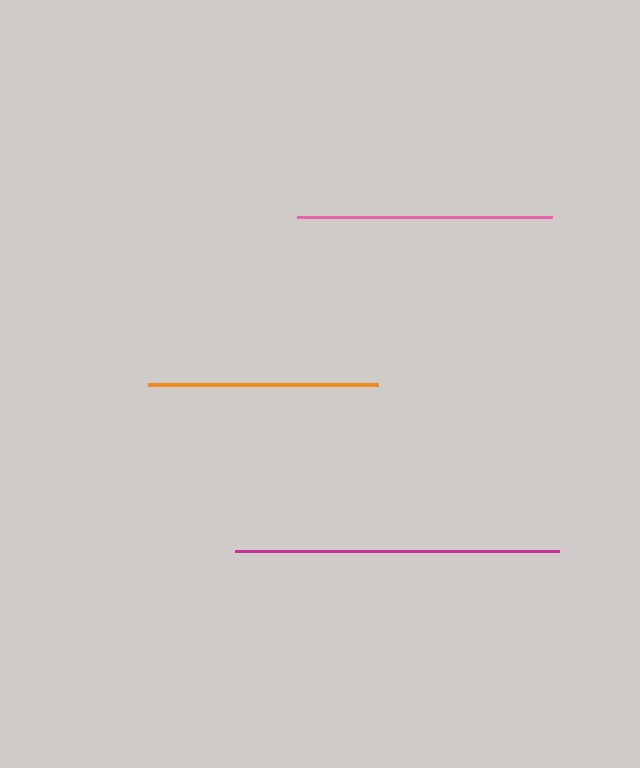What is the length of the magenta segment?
The magenta segment is approximately 324 pixels long.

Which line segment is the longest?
The magenta line is the longest at approximately 324 pixels.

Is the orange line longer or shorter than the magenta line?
The magenta line is longer than the orange line.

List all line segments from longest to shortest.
From longest to shortest: magenta, pink, orange.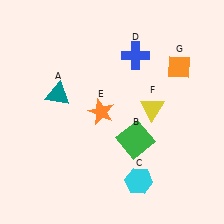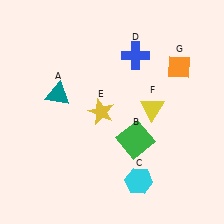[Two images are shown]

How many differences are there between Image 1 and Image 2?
There is 1 difference between the two images.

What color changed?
The star (E) changed from orange in Image 1 to yellow in Image 2.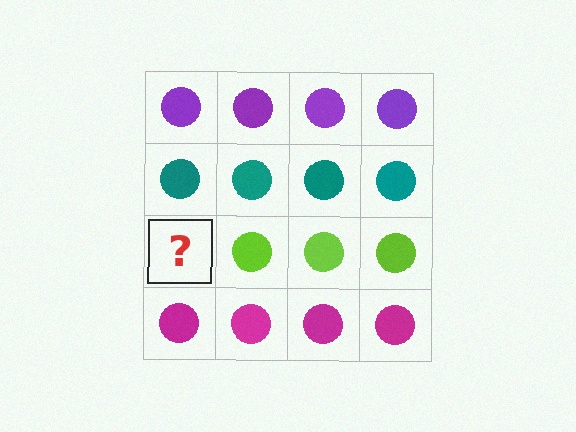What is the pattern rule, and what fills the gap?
The rule is that each row has a consistent color. The gap should be filled with a lime circle.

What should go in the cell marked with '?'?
The missing cell should contain a lime circle.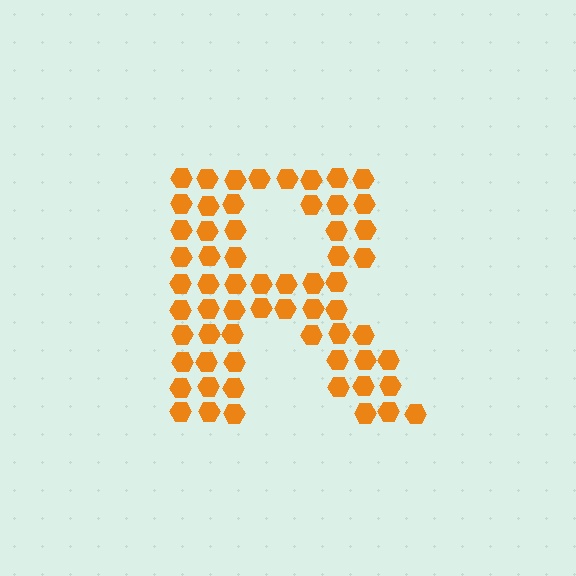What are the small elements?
The small elements are hexagons.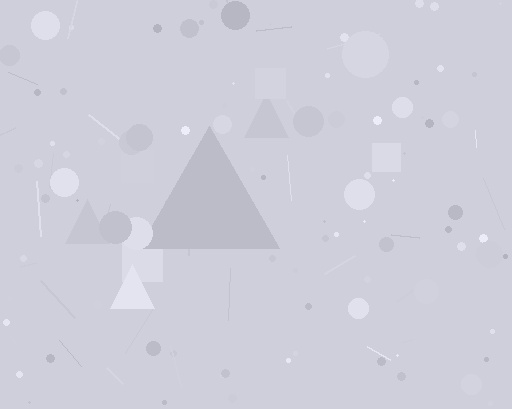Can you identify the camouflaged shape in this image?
The camouflaged shape is a triangle.